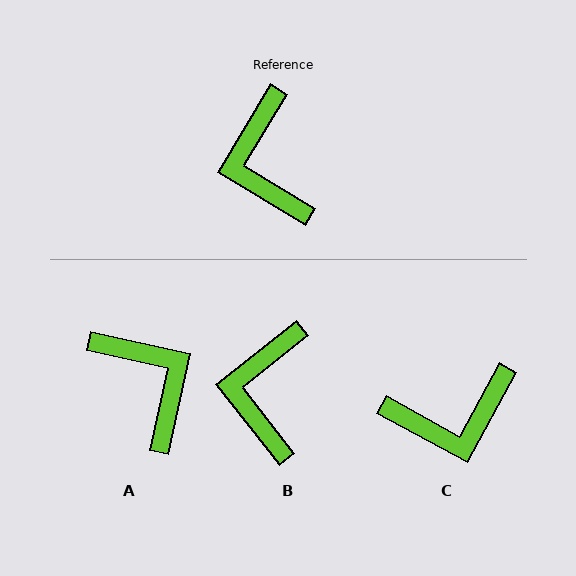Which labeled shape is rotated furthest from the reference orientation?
A, about 162 degrees away.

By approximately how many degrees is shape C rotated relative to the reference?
Approximately 92 degrees counter-clockwise.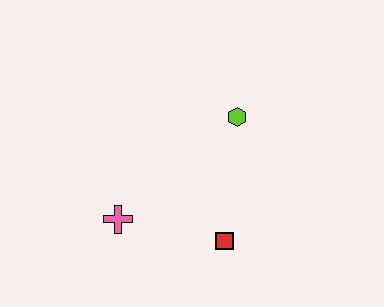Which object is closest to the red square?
The pink cross is closest to the red square.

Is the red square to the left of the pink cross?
No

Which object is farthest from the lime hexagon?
The pink cross is farthest from the lime hexagon.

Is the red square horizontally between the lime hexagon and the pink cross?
Yes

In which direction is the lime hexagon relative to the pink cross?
The lime hexagon is to the right of the pink cross.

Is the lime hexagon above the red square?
Yes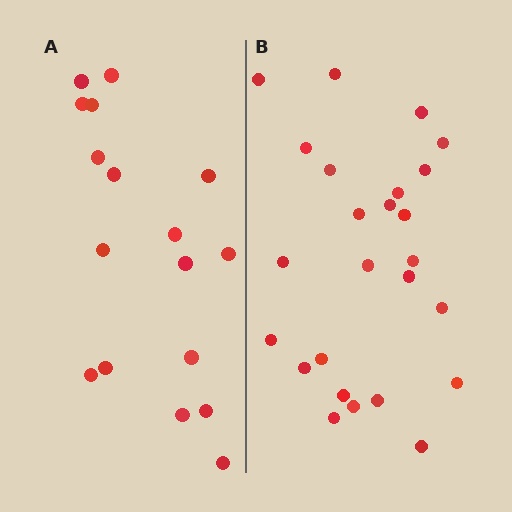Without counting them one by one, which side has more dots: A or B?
Region B (the right region) has more dots.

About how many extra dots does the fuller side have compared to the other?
Region B has roughly 8 or so more dots than region A.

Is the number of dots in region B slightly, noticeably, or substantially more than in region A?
Region B has substantially more. The ratio is roughly 1.5 to 1.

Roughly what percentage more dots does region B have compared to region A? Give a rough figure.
About 45% more.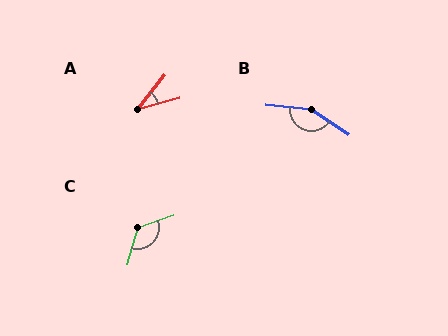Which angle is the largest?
B, at approximately 152 degrees.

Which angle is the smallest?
A, at approximately 36 degrees.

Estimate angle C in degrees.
Approximately 125 degrees.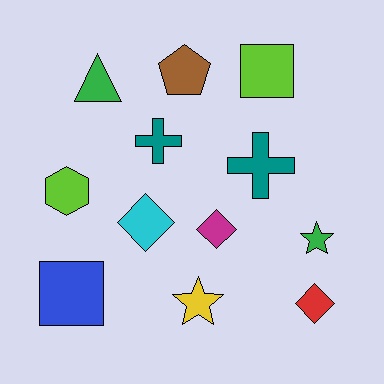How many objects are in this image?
There are 12 objects.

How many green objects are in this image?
There are 2 green objects.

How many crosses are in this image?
There are 2 crosses.